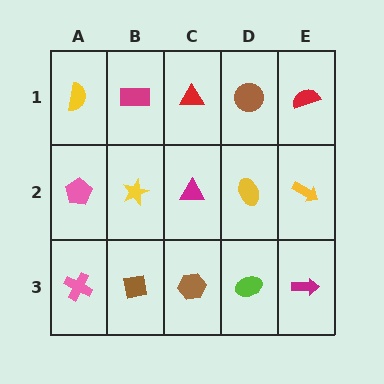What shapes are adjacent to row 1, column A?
A pink pentagon (row 2, column A), a magenta rectangle (row 1, column B).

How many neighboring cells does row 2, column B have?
4.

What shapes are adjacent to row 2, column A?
A yellow semicircle (row 1, column A), a pink cross (row 3, column A), a yellow star (row 2, column B).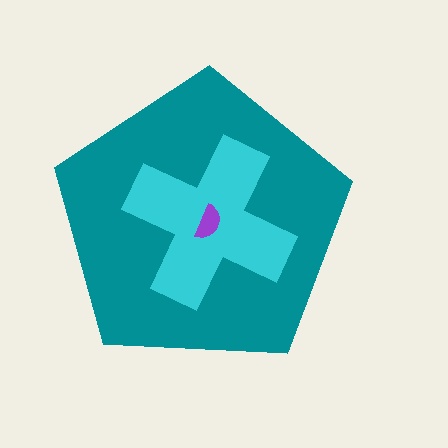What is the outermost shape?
The teal pentagon.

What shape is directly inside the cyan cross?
The purple semicircle.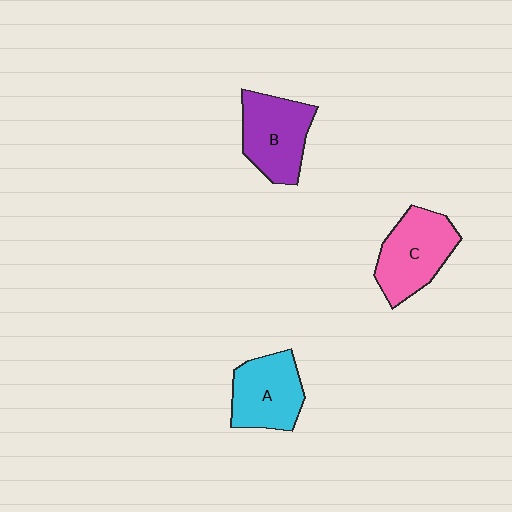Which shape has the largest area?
Shape C (pink).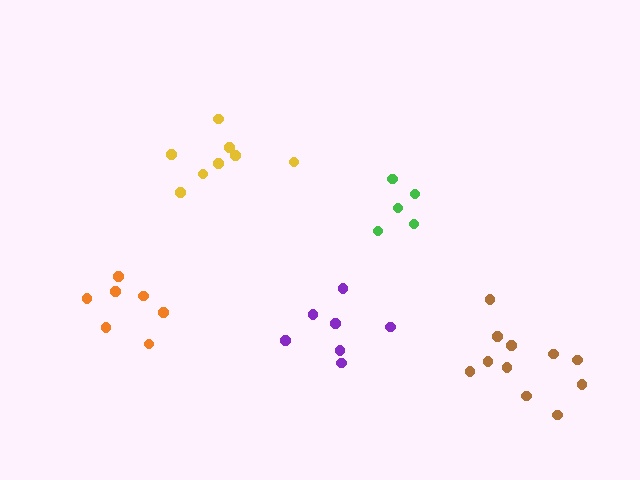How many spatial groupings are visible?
There are 5 spatial groupings.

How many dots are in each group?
Group 1: 8 dots, Group 2: 5 dots, Group 3: 7 dots, Group 4: 7 dots, Group 5: 11 dots (38 total).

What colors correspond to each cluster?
The clusters are colored: yellow, green, purple, orange, brown.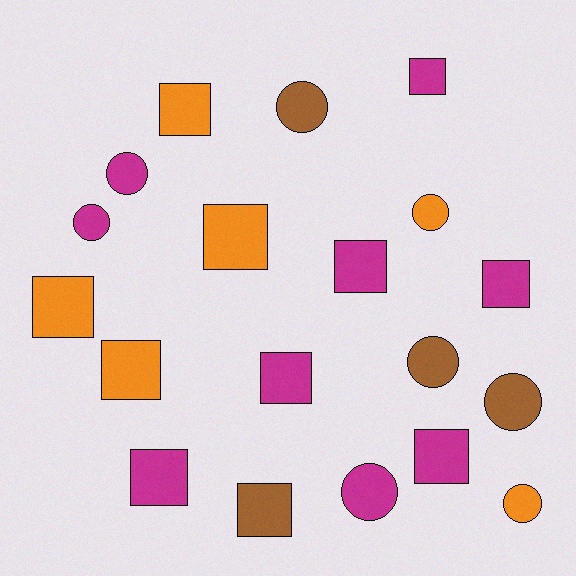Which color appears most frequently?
Magenta, with 9 objects.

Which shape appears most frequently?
Square, with 11 objects.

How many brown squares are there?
There is 1 brown square.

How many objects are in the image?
There are 19 objects.